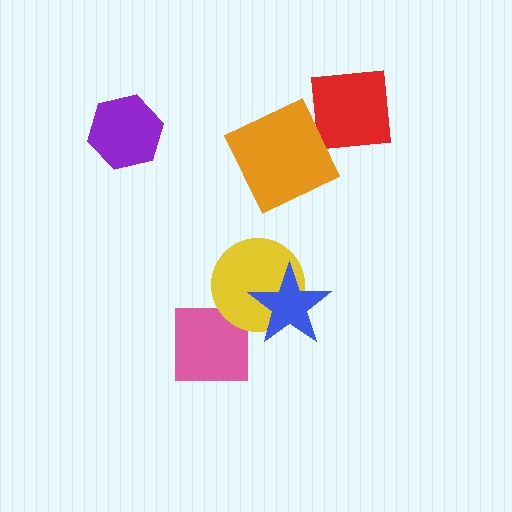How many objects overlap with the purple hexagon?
0 objects overlap with the purple hexagon.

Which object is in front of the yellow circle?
The blue star is in front of the yellow circle.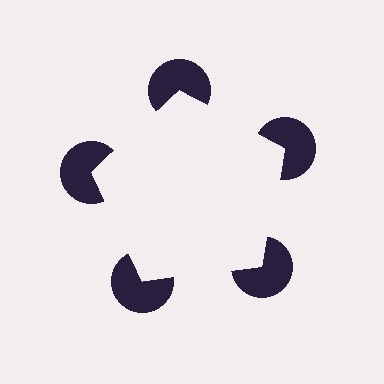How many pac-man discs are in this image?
There are 5 — one at each vertex of the illusory pentagon.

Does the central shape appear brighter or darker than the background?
It typically appears slightly brighter than the background, even though no actual brightness change is drawn.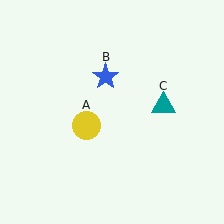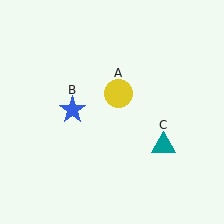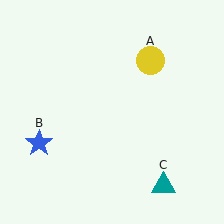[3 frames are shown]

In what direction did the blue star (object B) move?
The blue star (object B) moved down and to the left.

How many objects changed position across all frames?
3 objects changed position: yellow circle (object A), blue star (object B), teal triangle (object C).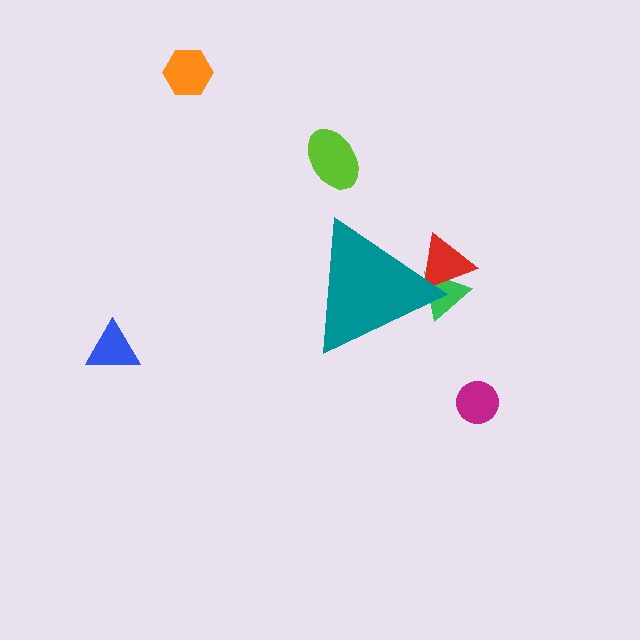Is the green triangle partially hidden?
Yes, the green triangle is partially hidden behind the teal triangle.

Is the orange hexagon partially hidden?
No, the orange hexagon is fully visible.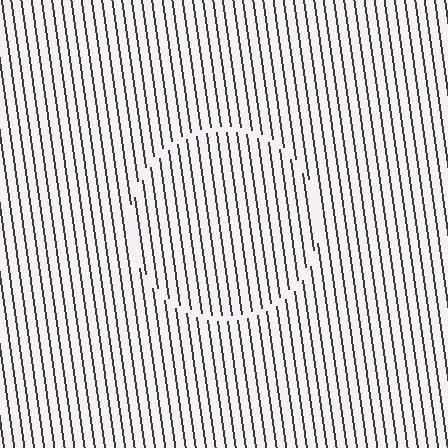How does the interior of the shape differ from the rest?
The interior of the shape contains the same grating, shifted by half a period — the contour is defined by the phase discontinuity where line-ends from the inner and outer gratings abut.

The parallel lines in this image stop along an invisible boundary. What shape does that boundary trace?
An illusory circle. The interior of the shape contains the same grating, shifted by half a period — the contour is defined by the phase discontinuity where line-ends from the inner and outer gratings abut.